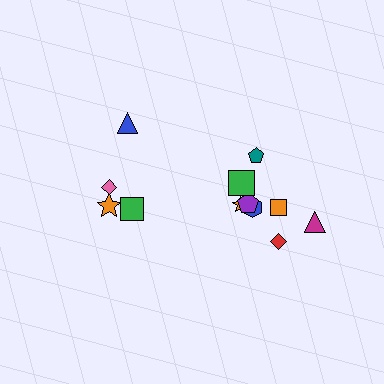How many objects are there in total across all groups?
There are 12 objects.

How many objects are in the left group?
There are 4 objects.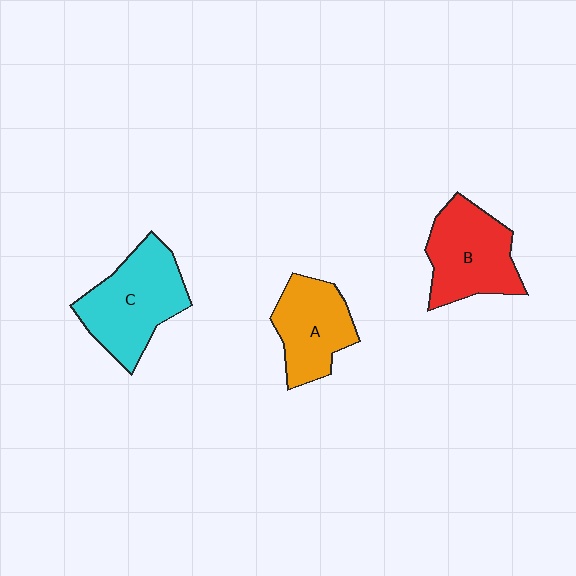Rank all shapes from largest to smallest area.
From largest to smallest: C (cyan), B (red), A (orange).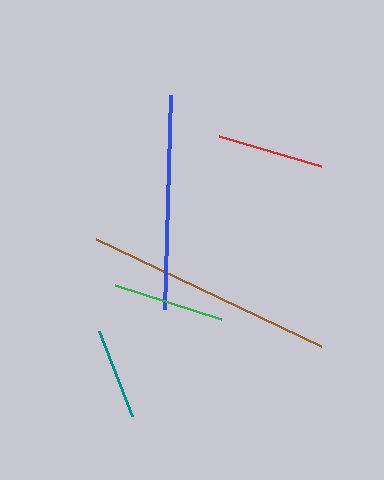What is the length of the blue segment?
The blue segment is approximately 214 pixels long.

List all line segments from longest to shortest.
From longest to shortest: brown, blue, green, red, teal.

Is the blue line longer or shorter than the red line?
The blue line is longer than the red line.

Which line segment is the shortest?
The teal line is the shortest at approximately 92 pixels.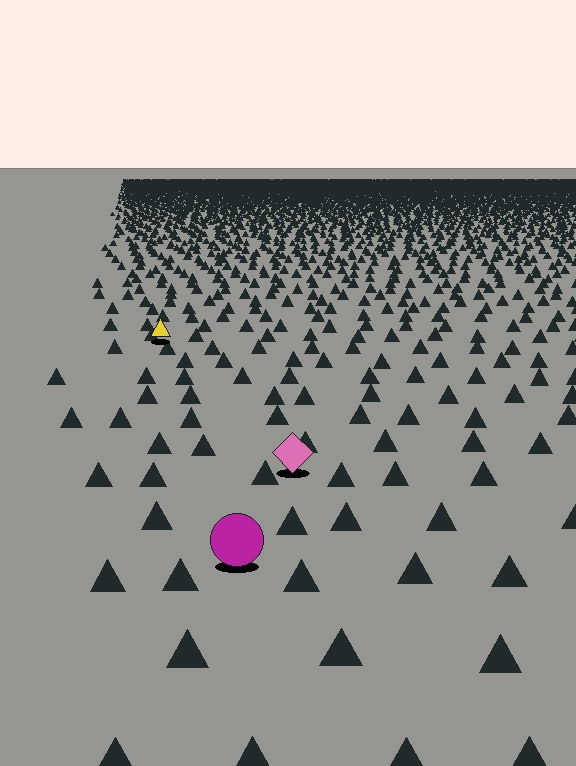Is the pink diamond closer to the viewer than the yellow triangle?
Yes. The pink diamond is closer — you can tell from the texture gradient: the ground texture is coarser near it.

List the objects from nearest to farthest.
From nearest to farthest: the magenta circle, the pink diamond, the yellow triangle.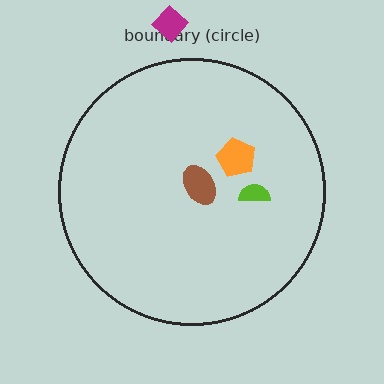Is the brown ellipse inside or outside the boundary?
Inside.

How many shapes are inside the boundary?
3 inside, 1 outside.